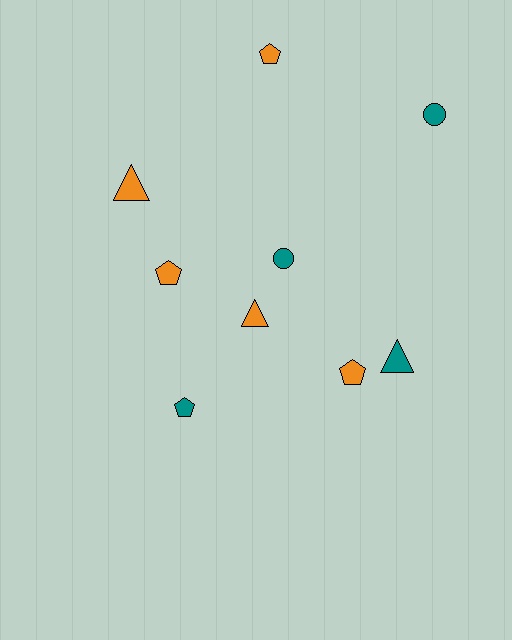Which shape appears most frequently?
Pentagon, with 4 objects.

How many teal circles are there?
There are 2 teal circles.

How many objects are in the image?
There are 9 objects.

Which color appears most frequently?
Orange, with 5 objects.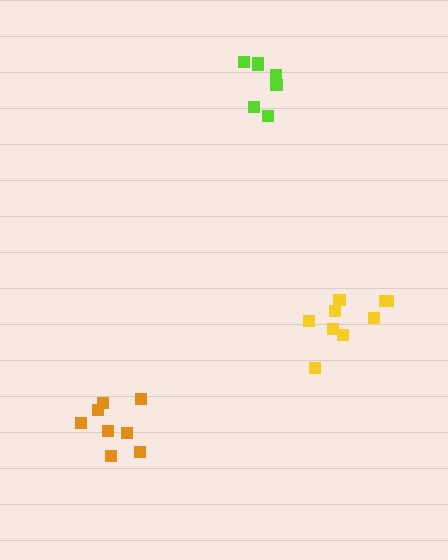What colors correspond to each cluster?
The clusters are colored: lime, orange, yellow.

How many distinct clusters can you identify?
There are 3 distinct clusters.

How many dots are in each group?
Group 1: 7 dots, Group 2: 8 dots, Group 3: 9 dots (24 total).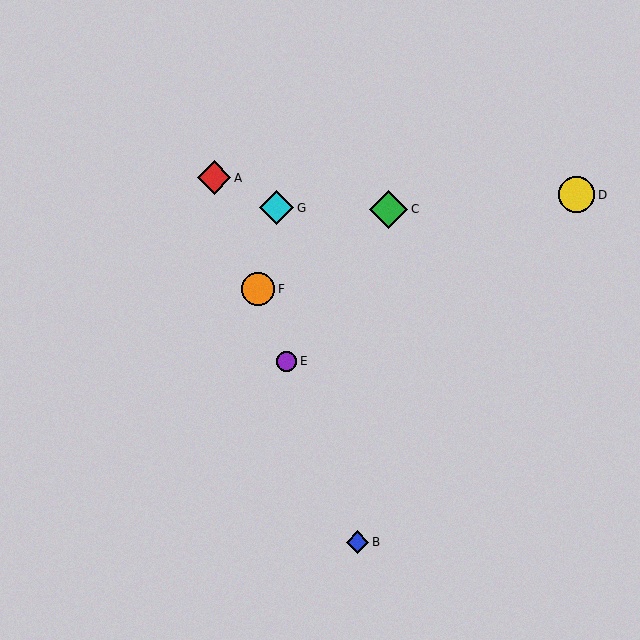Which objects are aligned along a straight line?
Objects A, B, E, F are aligned along a straight line.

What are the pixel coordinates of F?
Object F is at (258, 289).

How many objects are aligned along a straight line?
4 objects (A, B, E, F) are aligned along a straight line.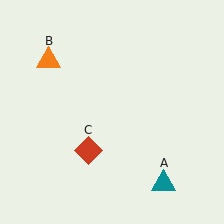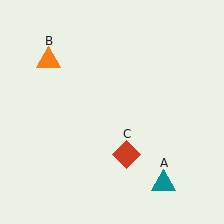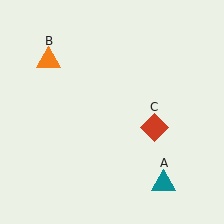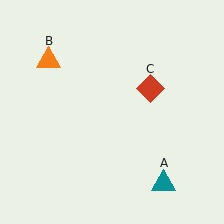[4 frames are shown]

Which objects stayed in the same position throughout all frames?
Teal triangle (object A) and orange triangle (object B) remained stationary.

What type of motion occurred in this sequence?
The red diamond (object C) rotated counterclockwise around the center of the scene.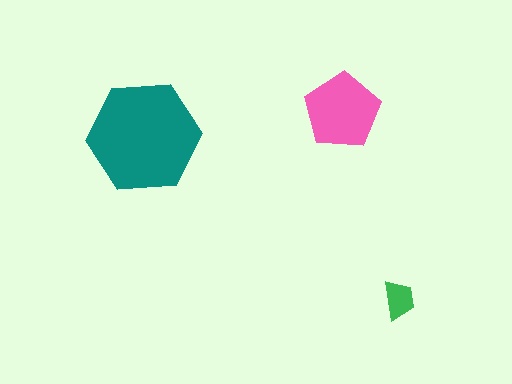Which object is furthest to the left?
The teal hexagon is leftmost.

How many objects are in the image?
There are 3 objects in the image.